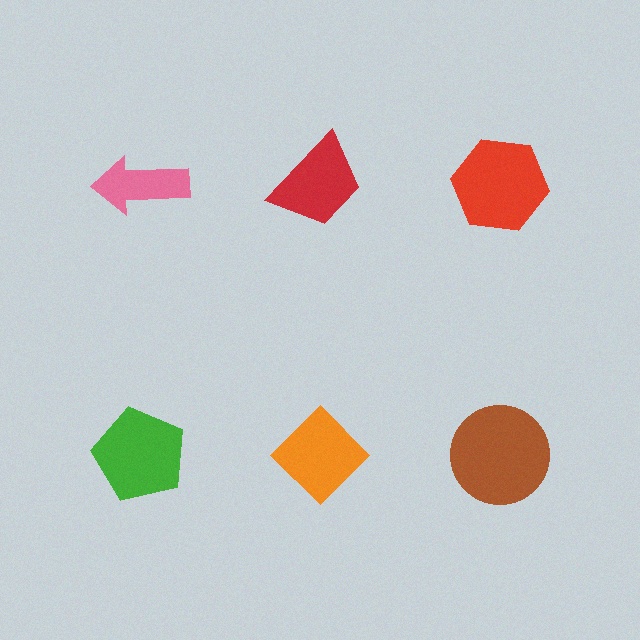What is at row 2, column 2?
An orange diamond.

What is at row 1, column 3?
A red hexagon.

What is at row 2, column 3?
A brown circle.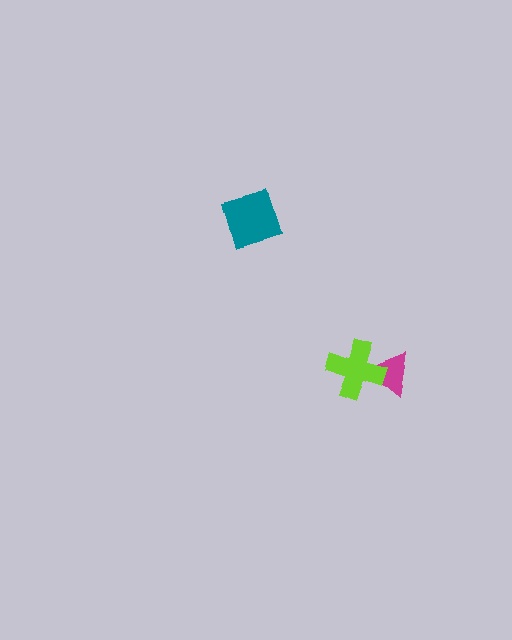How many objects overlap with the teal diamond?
0 objects overlap with the teal diamond.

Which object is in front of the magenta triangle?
The lime cross is in front of the magenta triangle.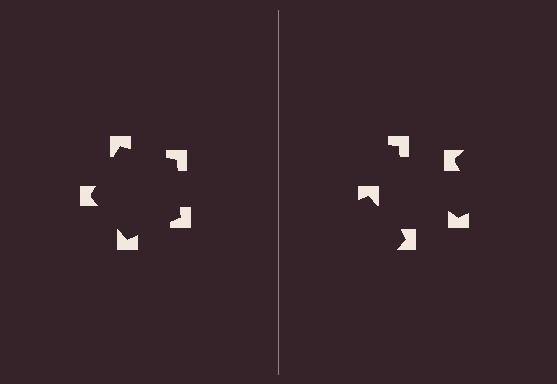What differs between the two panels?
The notched squares are positioned identically on both sides; only the wedge orientations differ. On the left they align to a pentagon; on the right they are misaligned.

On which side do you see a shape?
An illusory pentagon appears on the left side. On the right side the wedge cuts are rotated, so no coherent shape forms.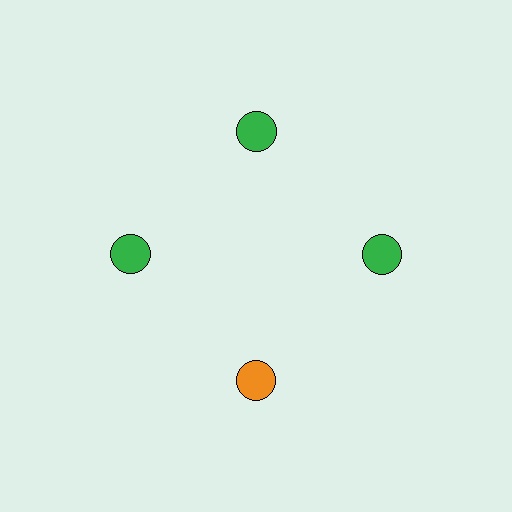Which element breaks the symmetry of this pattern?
The orange circle at roughly the 6 o'clock position breaks the symmetry. All other shapes are green circles.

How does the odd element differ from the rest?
It has a different color: orange instead of green.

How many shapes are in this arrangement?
There are 4 shapes arranged in a ring pattern.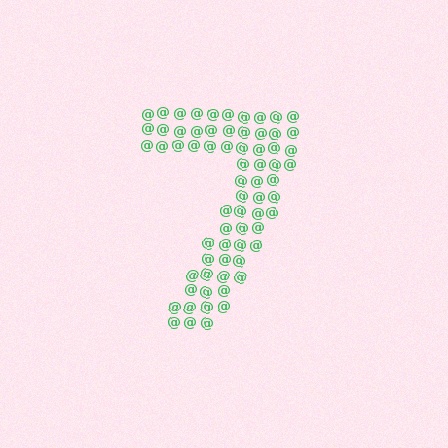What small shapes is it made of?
It is made of small at signs.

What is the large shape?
The large shape is the digit 7.